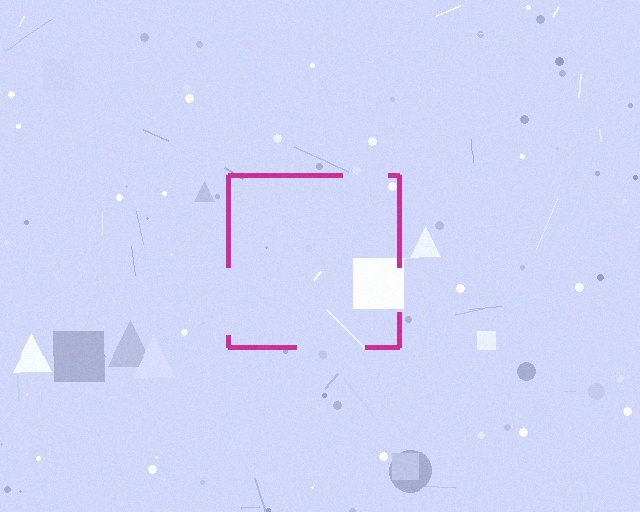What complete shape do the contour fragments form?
The contour fragments form a square.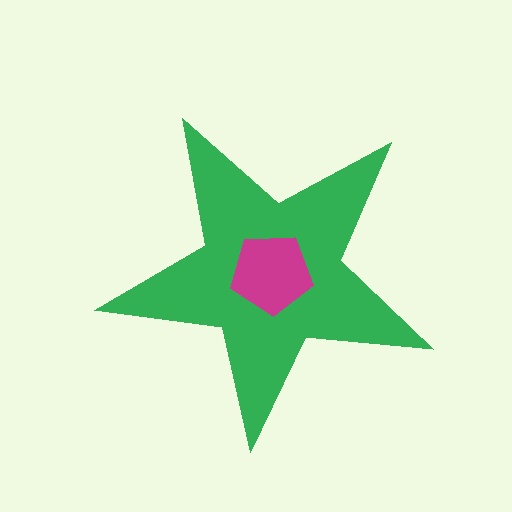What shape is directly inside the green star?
The magenta pentagon.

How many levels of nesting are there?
2.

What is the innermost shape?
The magenta pentagon.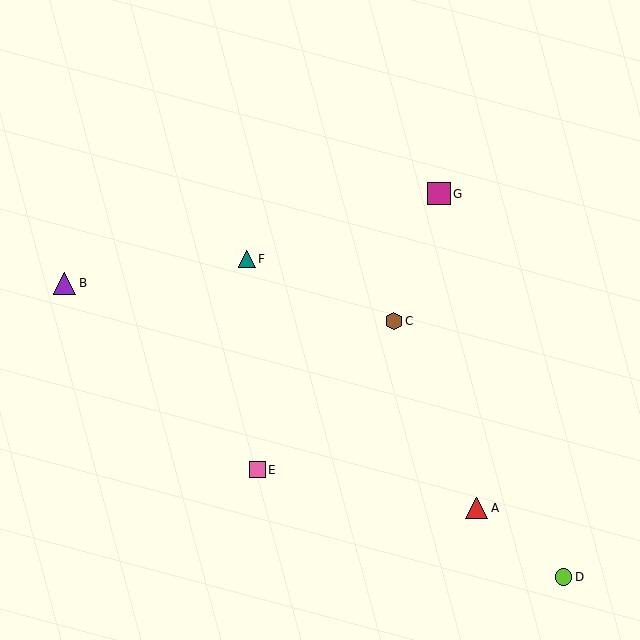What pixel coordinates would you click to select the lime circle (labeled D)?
Click at (563, 577) to select the lime circle D.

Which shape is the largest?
The magenta square (labeled G) is the largest.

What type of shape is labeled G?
Shape G is a magenta square.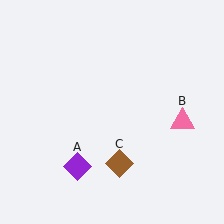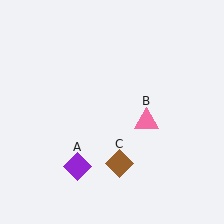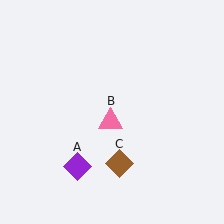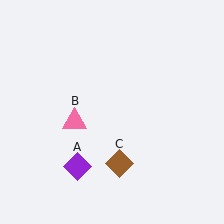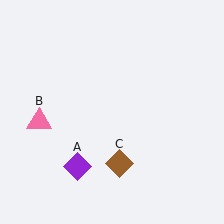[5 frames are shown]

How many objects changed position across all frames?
1 object changed position: pink triangle (object B).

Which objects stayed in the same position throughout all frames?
Purple diamond (object A) and brown diamond (object C) remained stationary.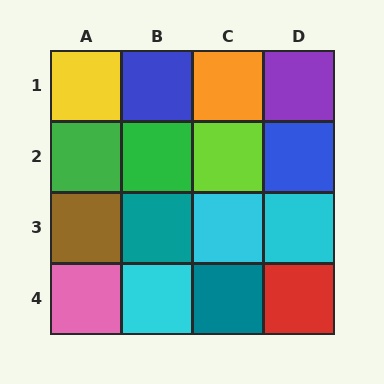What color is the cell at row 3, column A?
Brown.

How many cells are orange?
1 cell is orange.